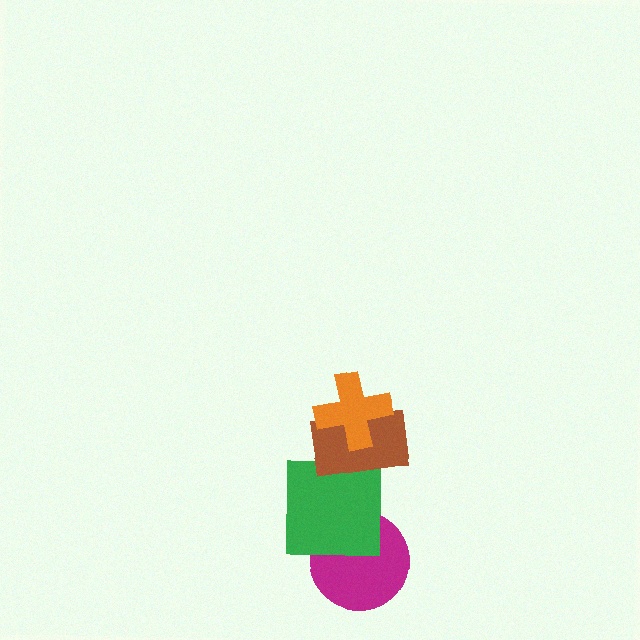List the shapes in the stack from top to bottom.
From top to bottom: the orange cross, the brown rectangle, the green square, the magenta circle.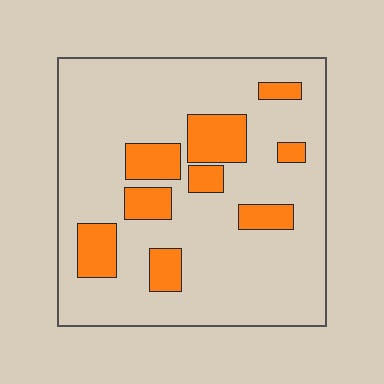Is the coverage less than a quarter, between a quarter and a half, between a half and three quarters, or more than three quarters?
Less than a quarter.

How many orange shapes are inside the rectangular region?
9.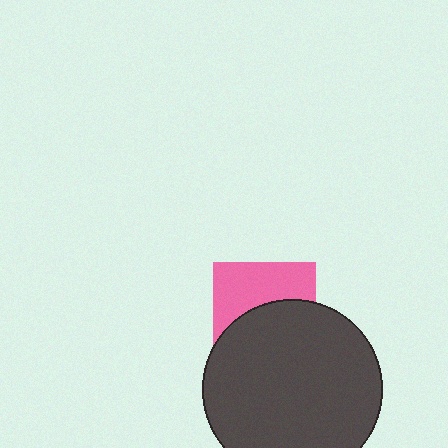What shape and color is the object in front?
The object in front is a dark gray circle.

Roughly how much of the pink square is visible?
About half of it is visible (roughly 46%).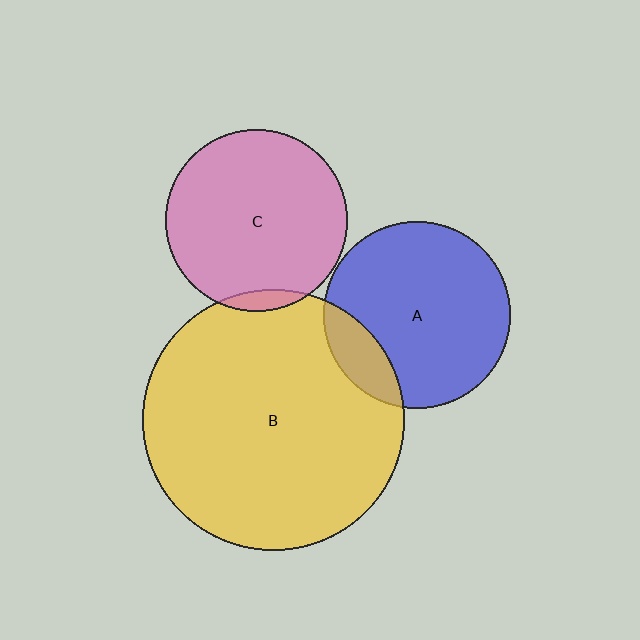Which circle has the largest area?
Circle B (yellow).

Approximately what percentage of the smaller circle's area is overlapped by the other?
Approximately 15%.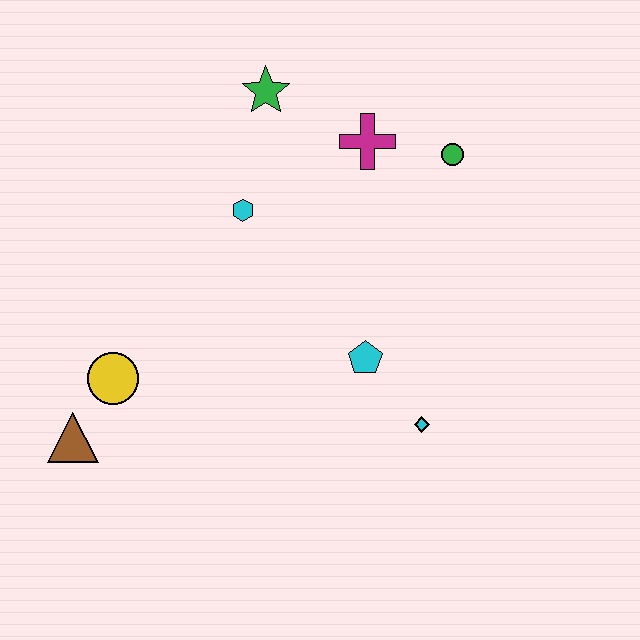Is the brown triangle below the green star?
Yes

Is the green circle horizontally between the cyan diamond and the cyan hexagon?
No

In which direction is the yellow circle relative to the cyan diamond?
The yellow circle is to the left of the cyan diamond.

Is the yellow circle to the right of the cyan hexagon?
No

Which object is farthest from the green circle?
The brown triangle is farthest from the green circle.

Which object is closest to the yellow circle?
The brown triangle is closest to the yellow circle.